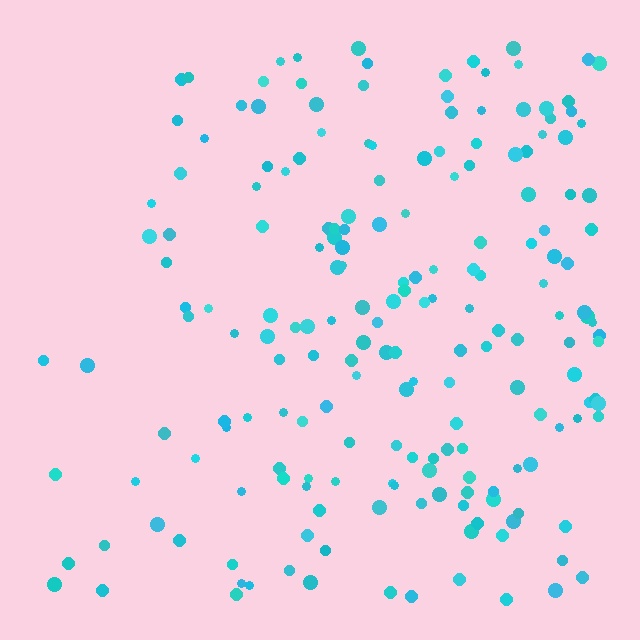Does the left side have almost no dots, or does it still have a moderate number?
Still a moderate number, just noticeably fewer than the right.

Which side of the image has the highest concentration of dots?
The right.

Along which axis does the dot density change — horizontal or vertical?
Horizontal.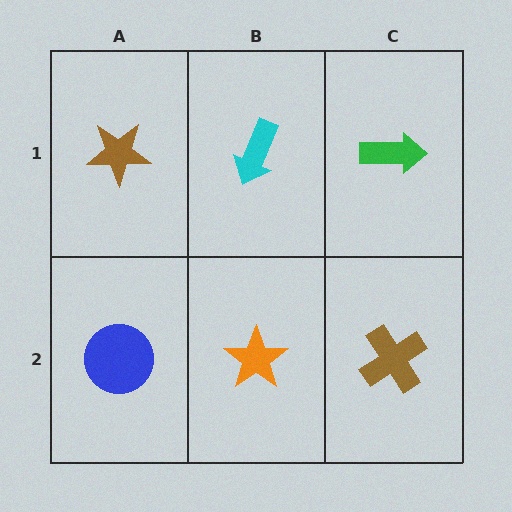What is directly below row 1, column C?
A brown cross.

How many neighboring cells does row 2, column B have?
3.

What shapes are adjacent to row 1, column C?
A brown cross (row 2, column C), a cyan arrow (row 1, column B).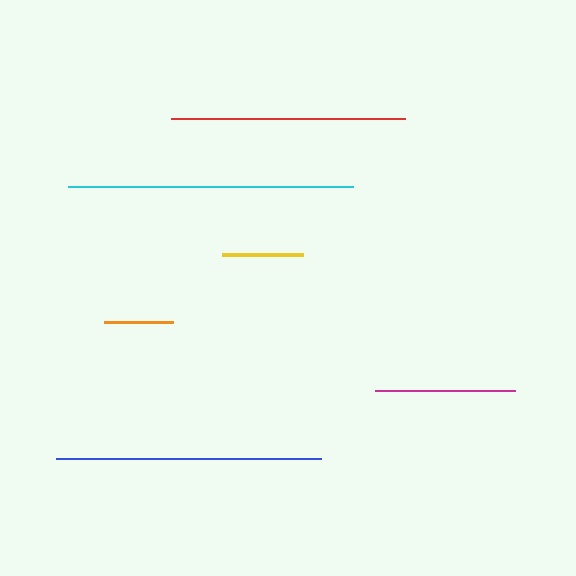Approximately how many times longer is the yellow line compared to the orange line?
The yellow line is approximately 1.2 times the length of the orange line.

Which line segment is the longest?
The cyan line is the longest at approximately 285 pixels.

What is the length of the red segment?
The red segment is approximately 234 pixels long.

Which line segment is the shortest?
The orange line is the shortest at approximately 69 pixels.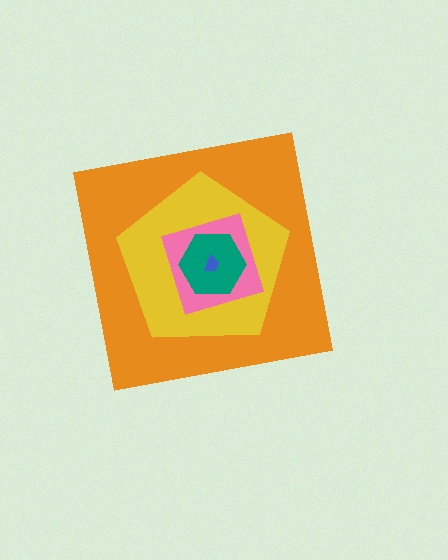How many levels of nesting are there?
5.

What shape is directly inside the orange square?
The yellow pentagon.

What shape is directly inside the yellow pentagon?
The pink square.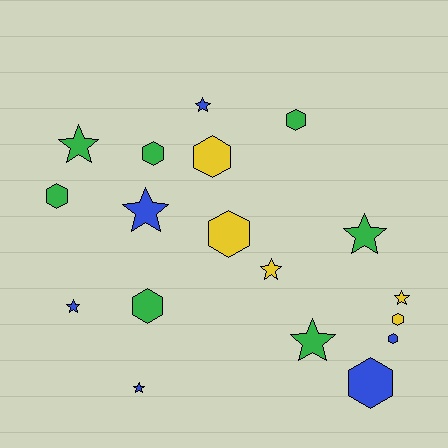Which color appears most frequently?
Green, with 7 objects.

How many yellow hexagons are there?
There are 3 yellow hexagons.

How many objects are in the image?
There are 18 objects.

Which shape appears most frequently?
Hexagon, with 9 objects.